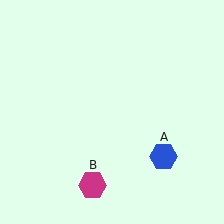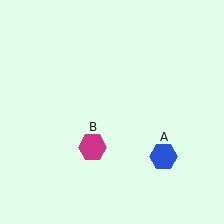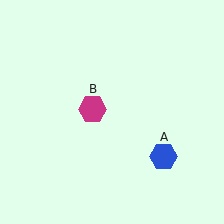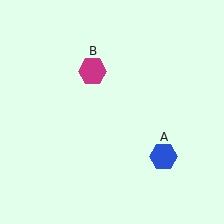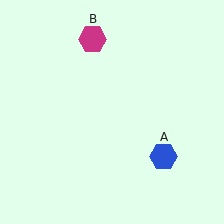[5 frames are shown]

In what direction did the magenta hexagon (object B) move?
The magenta hexagon (object B) moved up.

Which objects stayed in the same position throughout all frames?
Blue hexagon (object A) remained stationary.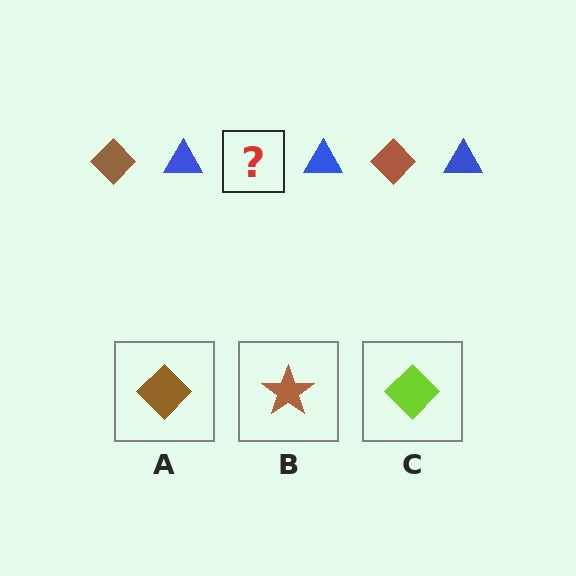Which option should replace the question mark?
Option A.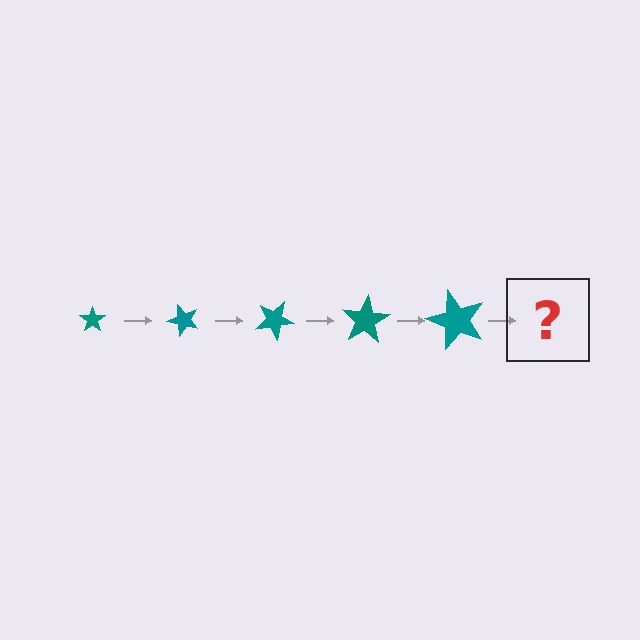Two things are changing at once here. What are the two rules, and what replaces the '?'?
The two rules are that the star grows larger each step and it rotates 50 degrees each step. The '?' should be a star, larger than the previous one and rotated 250 degrees from the start.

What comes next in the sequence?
The next element should be a star, larger than the previous one and rotated 250 degrees from the start.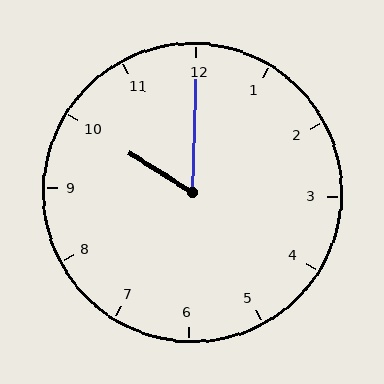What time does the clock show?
10:00.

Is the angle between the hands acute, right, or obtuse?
It is acute.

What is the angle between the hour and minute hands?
Approximately 60 degrees.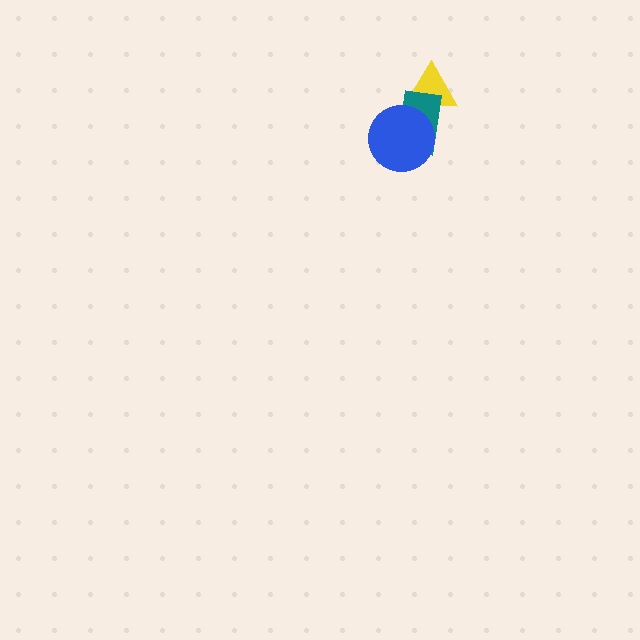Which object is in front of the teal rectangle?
The blue circle is in front of the teal rectangle.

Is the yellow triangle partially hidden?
Yes, it is partially covered by another shape.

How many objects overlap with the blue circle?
2 objects overlap with the blue circle.